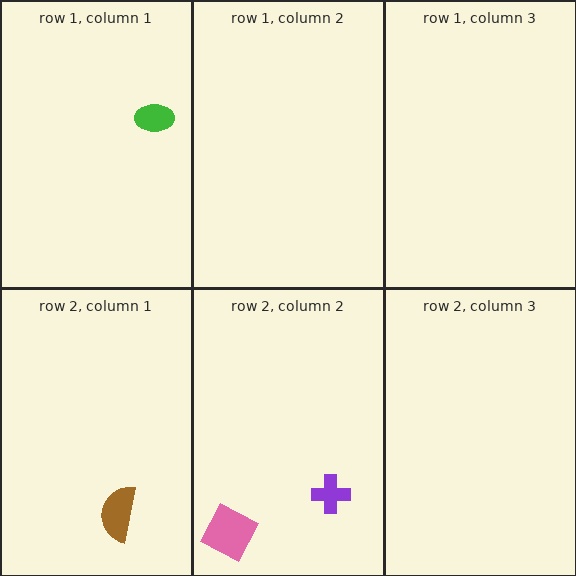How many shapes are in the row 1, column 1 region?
1.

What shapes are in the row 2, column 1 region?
The brown semicircle.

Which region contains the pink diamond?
The row 2, column 2 region.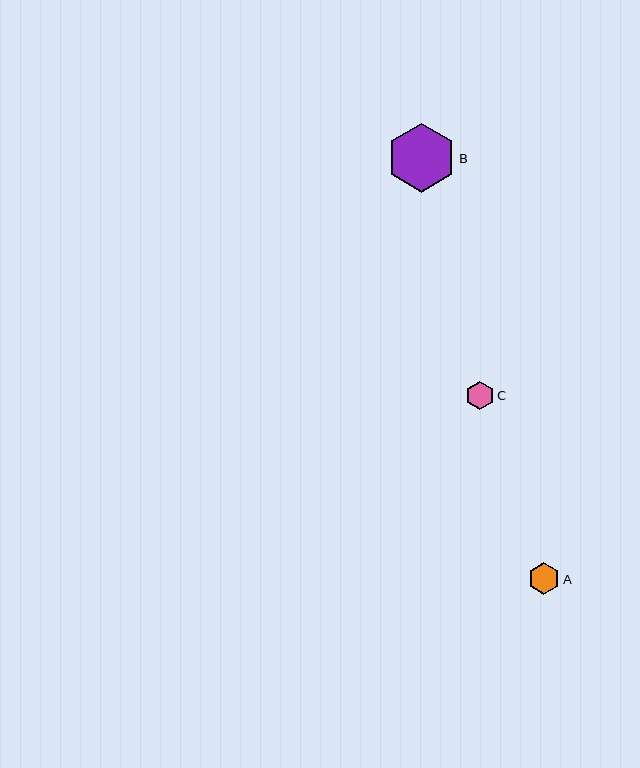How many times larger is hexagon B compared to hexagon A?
Hexagon B is approximately 2.2 times the size of hexagon A.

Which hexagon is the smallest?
Hexagon C is the smallest with a size of approximately 28 pixels.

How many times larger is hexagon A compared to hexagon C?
Hexagon A is approximately 1.1 times the size of hexagon C.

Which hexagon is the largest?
Hexagon B is the largest with a size of approximately 69 pixels.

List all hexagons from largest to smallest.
From largest to smallest: B, A, C.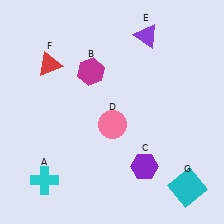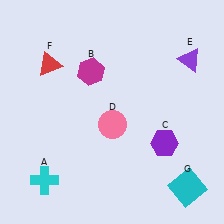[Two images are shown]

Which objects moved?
The objects that moved are: the purple hexagon (C), the purple triangle (E).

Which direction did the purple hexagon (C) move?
The purple hexagon (C) moved up.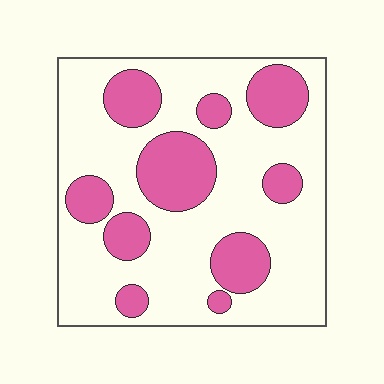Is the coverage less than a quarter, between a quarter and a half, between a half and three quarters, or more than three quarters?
Between a quarter and a half.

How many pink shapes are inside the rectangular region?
10.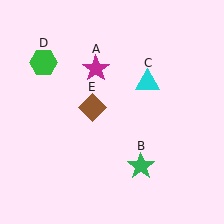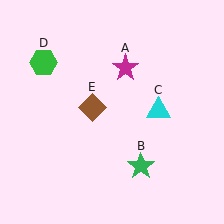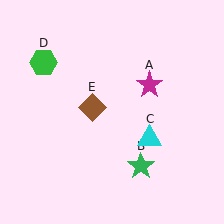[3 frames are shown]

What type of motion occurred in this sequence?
The magenta star (object A), cyan triangle (object C) rotated clockwise around the center of the scene.